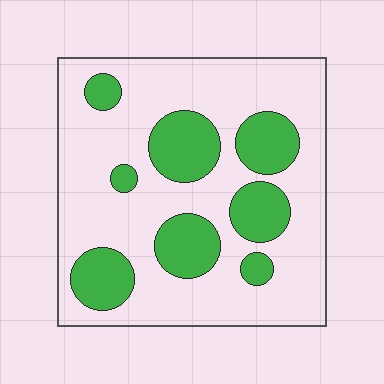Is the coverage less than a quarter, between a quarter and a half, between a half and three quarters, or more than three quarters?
Between a quarter and a half.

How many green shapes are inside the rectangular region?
8.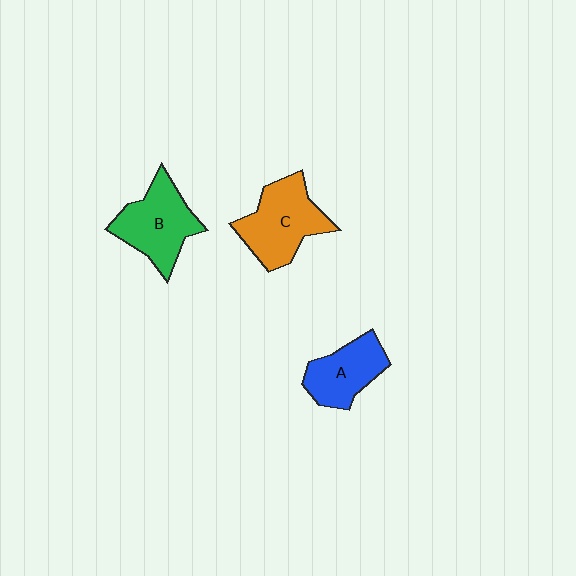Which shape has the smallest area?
Shape A (blue).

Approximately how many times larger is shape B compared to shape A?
Approximately 1.2 times.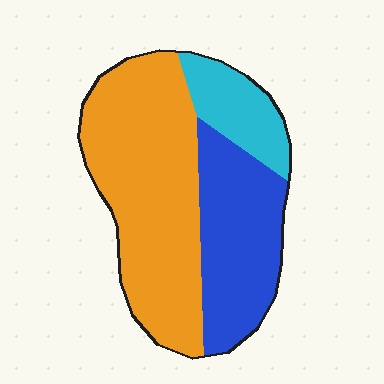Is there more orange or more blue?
Orange.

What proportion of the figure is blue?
Blue takes up between a sixth and a third of the figure.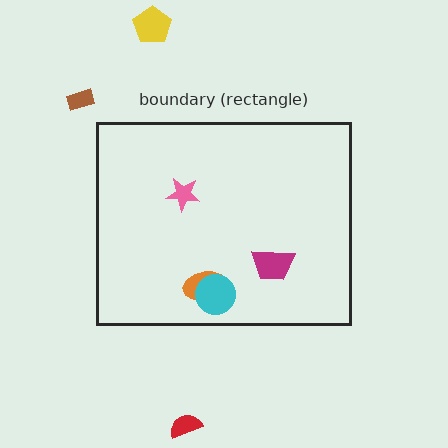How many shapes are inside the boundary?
4 inside, 3 outside.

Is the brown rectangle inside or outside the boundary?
Outside.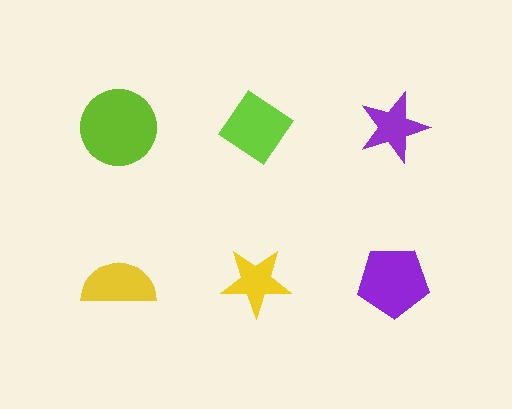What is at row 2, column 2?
A yellow star.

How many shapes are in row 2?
3 shapes.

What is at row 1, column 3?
A purple star.